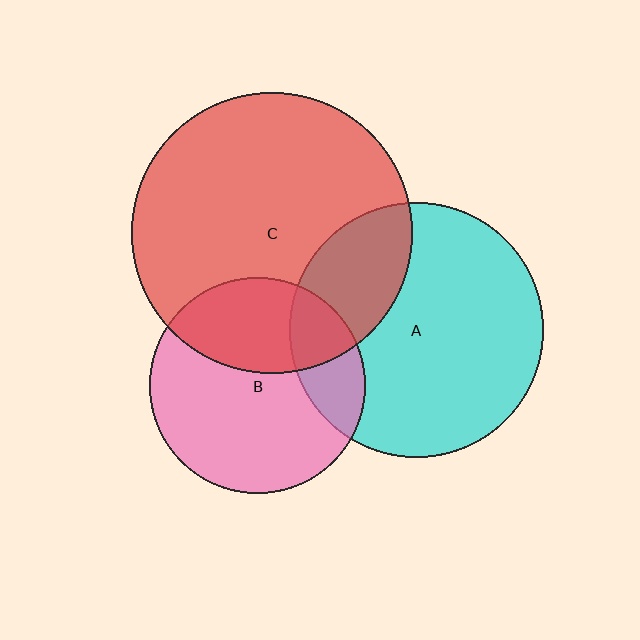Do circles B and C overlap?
Yes.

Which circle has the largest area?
Circle C (red).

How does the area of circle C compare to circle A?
Approximately 1.2 times.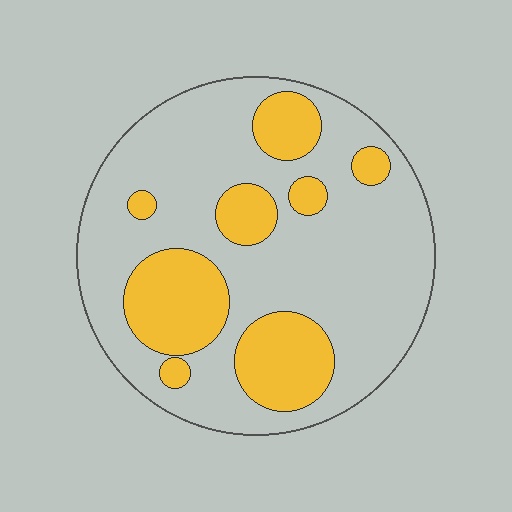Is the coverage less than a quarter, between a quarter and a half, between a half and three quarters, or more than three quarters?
Between a quarter and a half.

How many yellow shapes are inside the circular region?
8.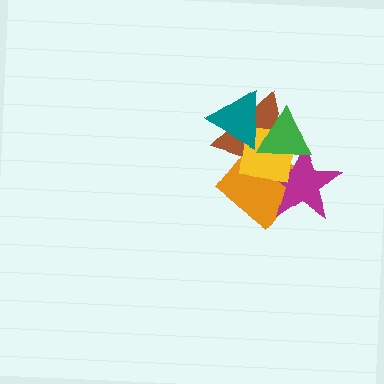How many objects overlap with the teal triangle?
4 objects overlap with the teal triangle.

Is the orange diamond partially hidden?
Yes, it is partially covered by another shape.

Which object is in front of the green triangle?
The teal triangle is in front of the green triangle.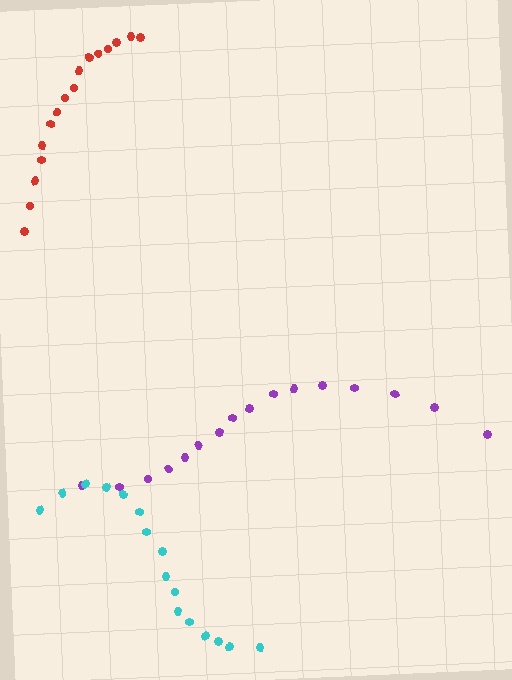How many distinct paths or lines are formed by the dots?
There are 3 distinct paths.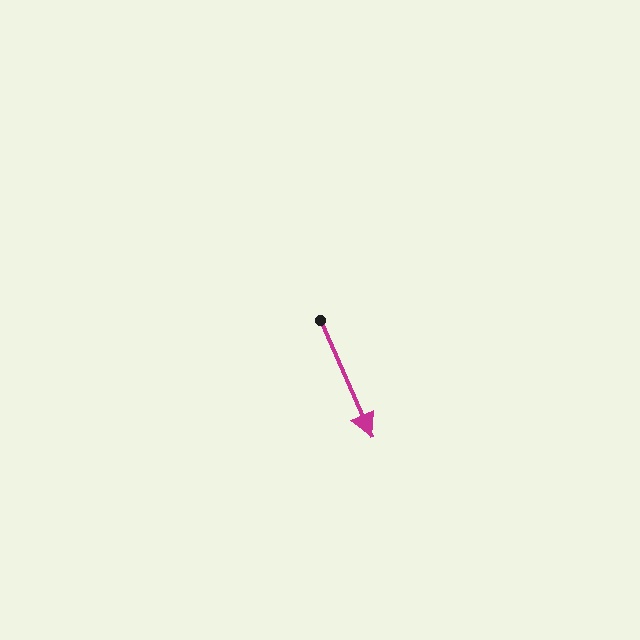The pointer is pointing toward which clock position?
Roughly 5 o'clock.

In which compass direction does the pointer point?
Southeast.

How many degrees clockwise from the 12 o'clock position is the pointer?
Approximately 156 degrees.